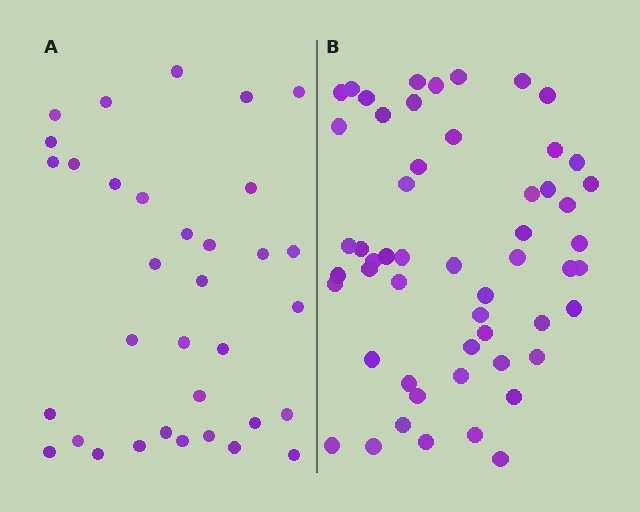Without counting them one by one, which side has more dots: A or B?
Region B (the right region) has more dots.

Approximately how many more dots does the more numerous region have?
Region B has approximately 20 more dots than region A.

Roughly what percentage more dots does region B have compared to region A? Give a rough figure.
About 60% more.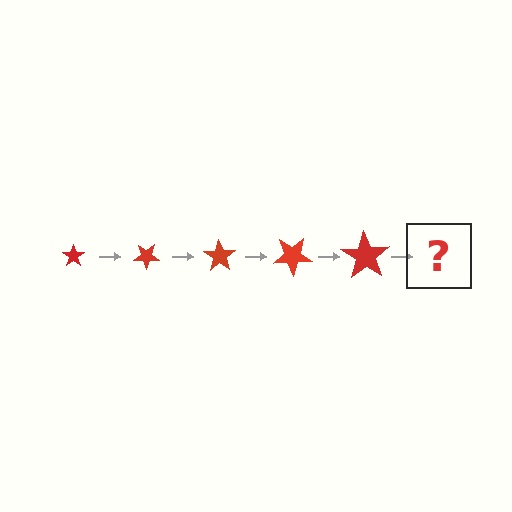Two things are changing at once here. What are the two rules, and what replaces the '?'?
The two rules are that the star grows larger each step and it rotates 35 degrees each step. The '?' should be a star, larger than the previous one and rotated 175 degrees from the start.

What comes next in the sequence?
The next element should be a star, larger than the previous one and rotated 175 degrees from the start.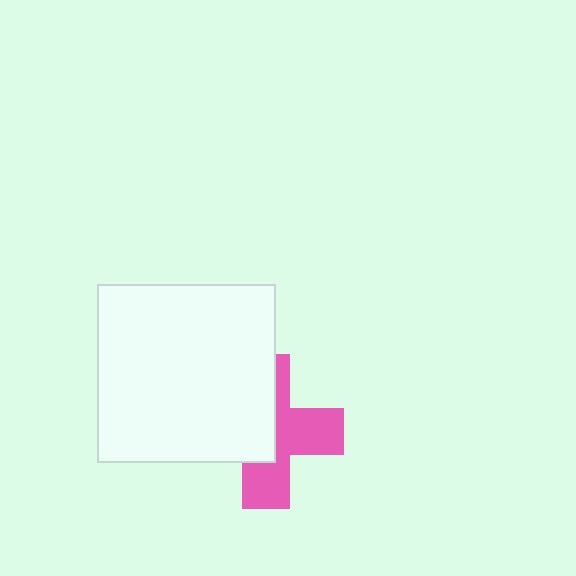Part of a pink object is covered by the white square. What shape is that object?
It is a cross.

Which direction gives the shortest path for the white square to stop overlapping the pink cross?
Moving left gives the shortest separation.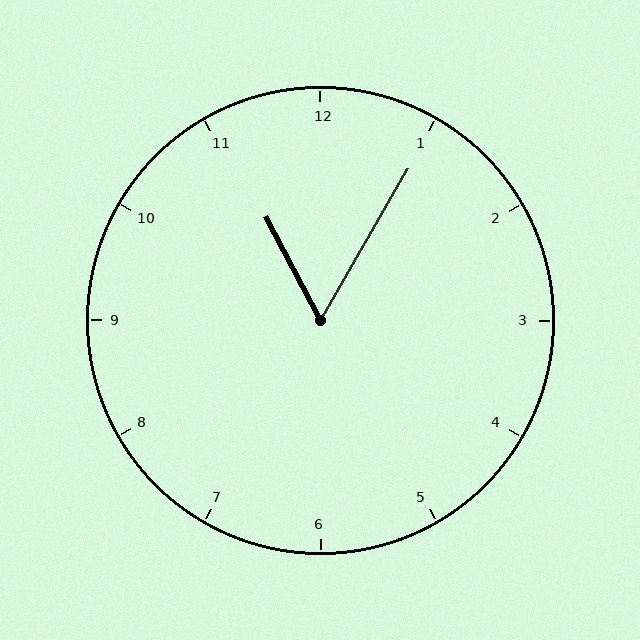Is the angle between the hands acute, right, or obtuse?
It is acute.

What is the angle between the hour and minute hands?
Approximately 58 degrees.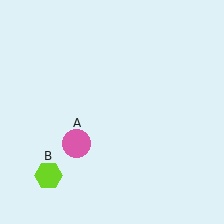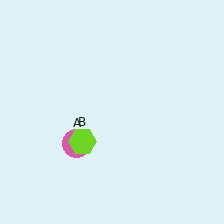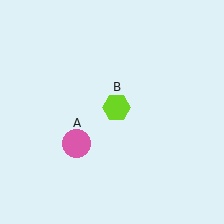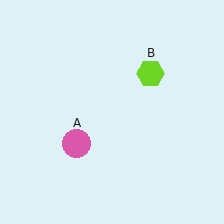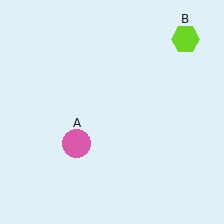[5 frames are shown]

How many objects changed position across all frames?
1 object changed position: lime hexagon (object B).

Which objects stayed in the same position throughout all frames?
Pink circle (object A) remained stationary.